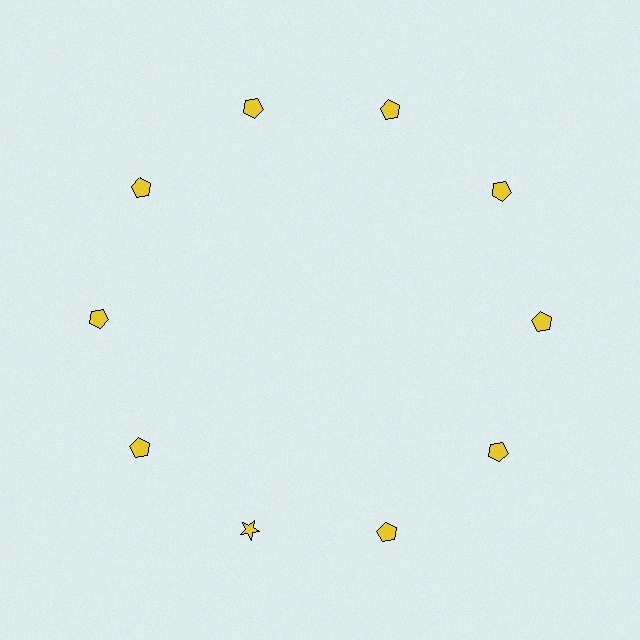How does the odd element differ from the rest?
It has a different shape: star instead of pentagon.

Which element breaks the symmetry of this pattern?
The yellow star at roughly the 7 o'clock position breaks the symmetry. All other shapes are yellow pentagons.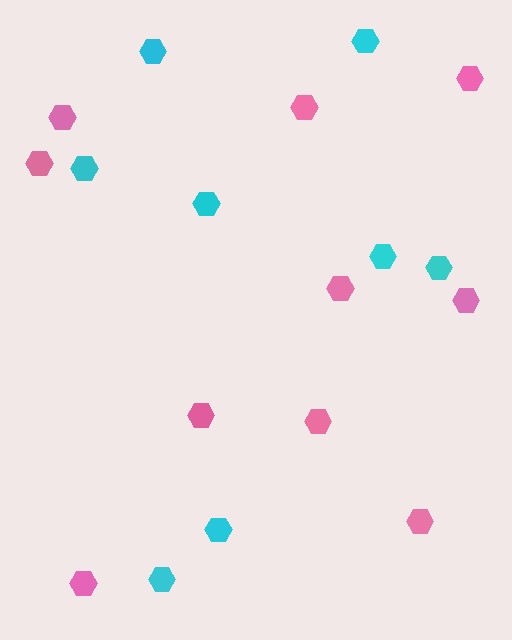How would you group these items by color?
There are 2 groups: one group of pink hexagons (10) and one group of cyan hexagons (8).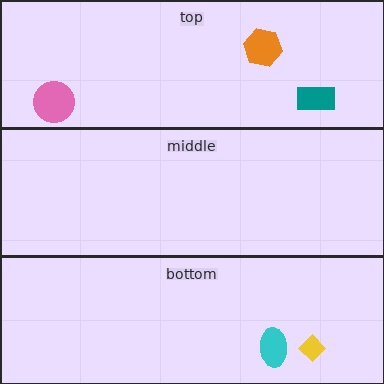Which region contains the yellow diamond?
The bottom region.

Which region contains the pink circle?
The top region.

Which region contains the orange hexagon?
The top region.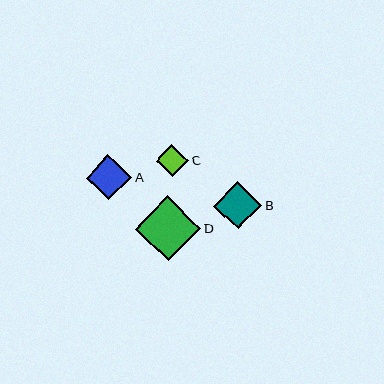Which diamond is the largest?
Diamond D is the largest with a size of approximately 65 pixels.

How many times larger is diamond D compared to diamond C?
Diamond D is approximately 2.1 times the size of diamond C.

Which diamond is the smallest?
Diamond C is the smallest with a size of approximately 32 pixels.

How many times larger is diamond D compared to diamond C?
Diamond D is approximately 2.1 times the size of diamond C.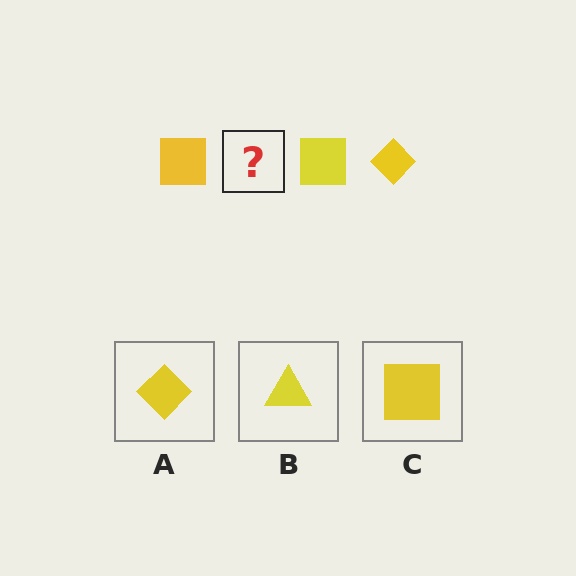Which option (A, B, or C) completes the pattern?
A.